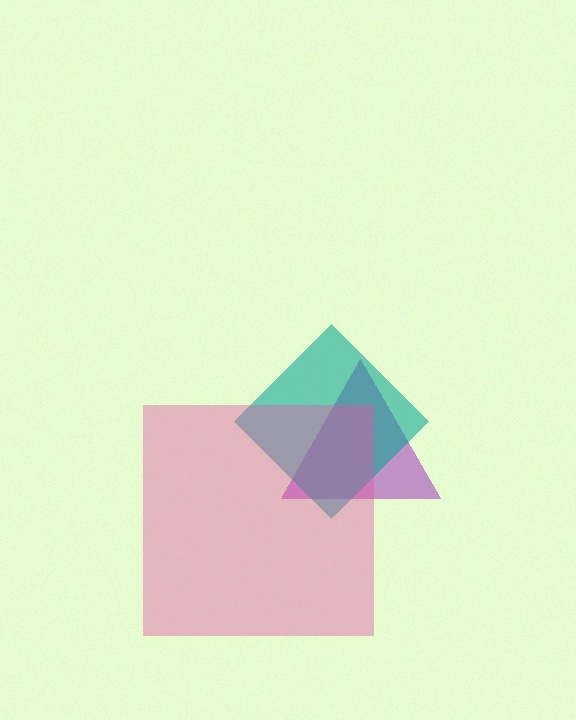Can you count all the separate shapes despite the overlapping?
Yes, there are 3 separate shapes.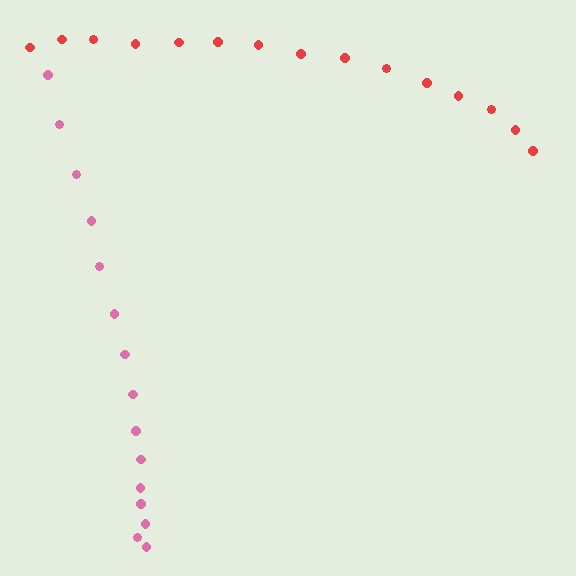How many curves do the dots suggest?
There are 2 distinct paths.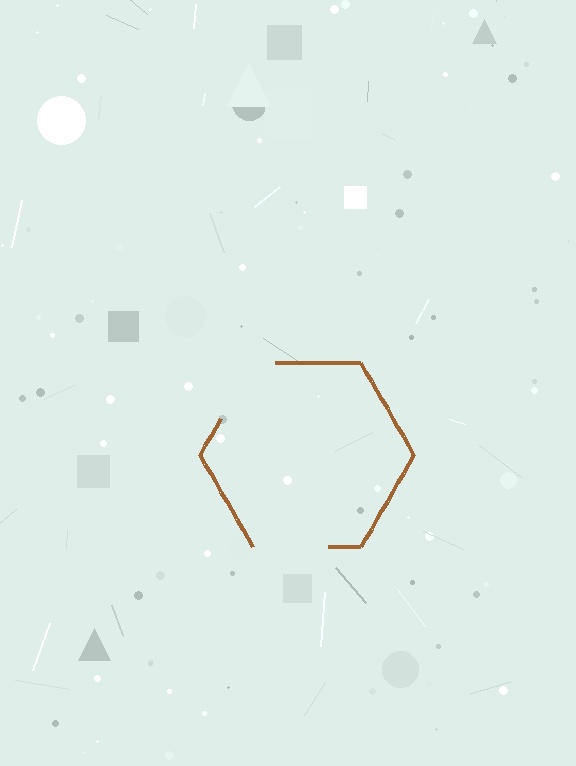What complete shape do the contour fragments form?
The contour fragments form a hexagon.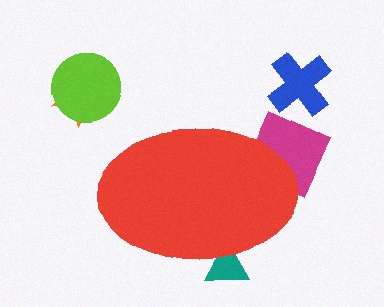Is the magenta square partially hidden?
Yes, the magenta square is partially hidden behind the red ellipse.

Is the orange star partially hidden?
No, the orange star is fully visible.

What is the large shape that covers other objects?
A red ellipse.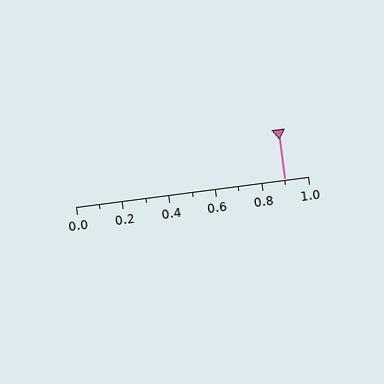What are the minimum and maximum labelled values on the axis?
The axis runs from 0.0 to 1.0.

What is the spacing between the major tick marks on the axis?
The major ticks are spaced 0.2 apart.